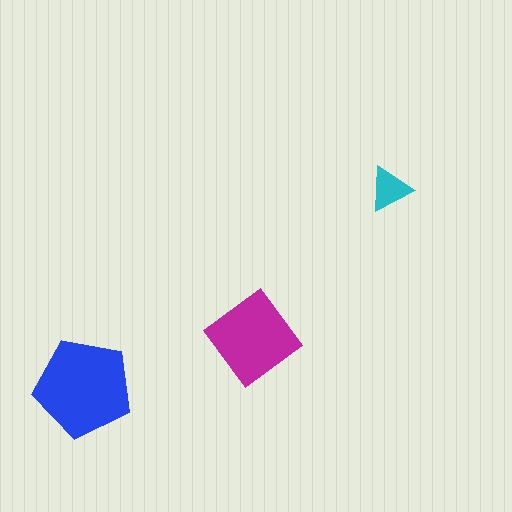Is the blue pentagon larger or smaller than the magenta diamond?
Larger.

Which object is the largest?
The blue pentagon.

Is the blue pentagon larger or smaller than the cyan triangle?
Larger.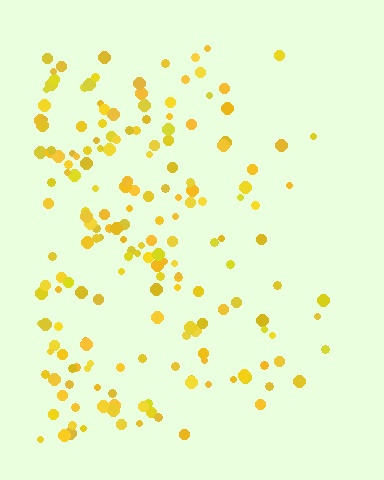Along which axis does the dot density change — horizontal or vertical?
Horizontal.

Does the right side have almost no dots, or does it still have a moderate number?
Still a moderate number, just noticeably fewer than the left.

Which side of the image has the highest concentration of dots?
The left.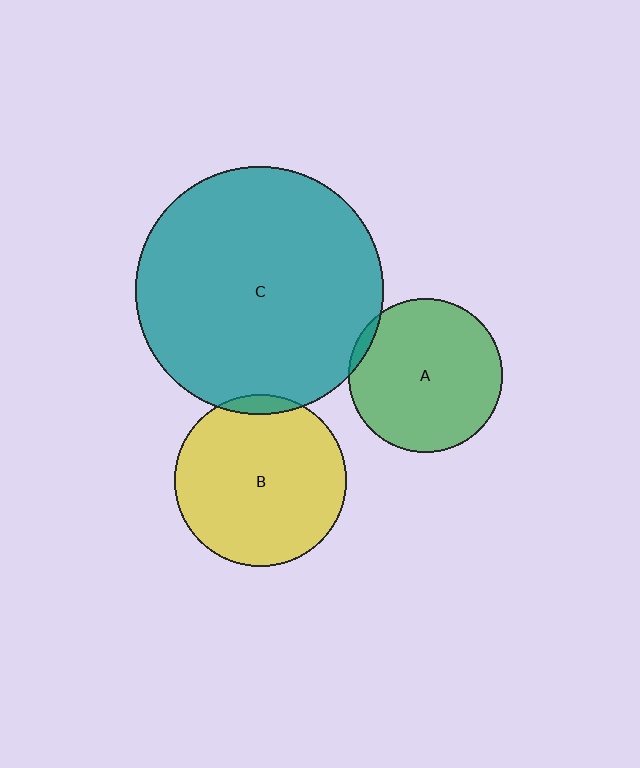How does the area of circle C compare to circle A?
Approximately 2.6 times.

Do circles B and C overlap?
Yes.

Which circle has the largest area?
Circle C (teal).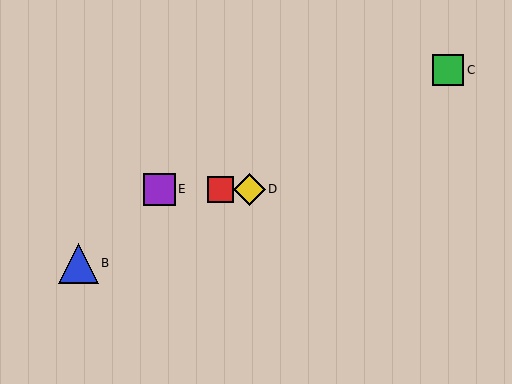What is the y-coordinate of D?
Object D is at y≈189.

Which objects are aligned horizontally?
Objects A, D, E are aligned horizontally.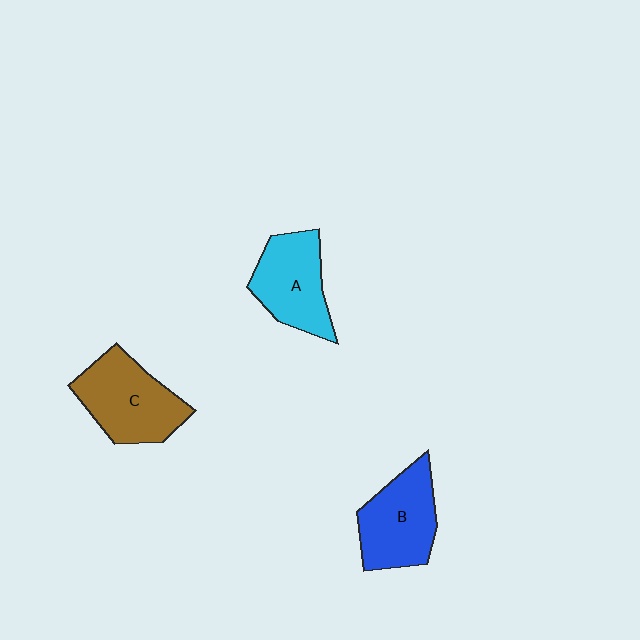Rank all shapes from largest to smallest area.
From largest to smallest: C (brown), B (blue), A (cyan).